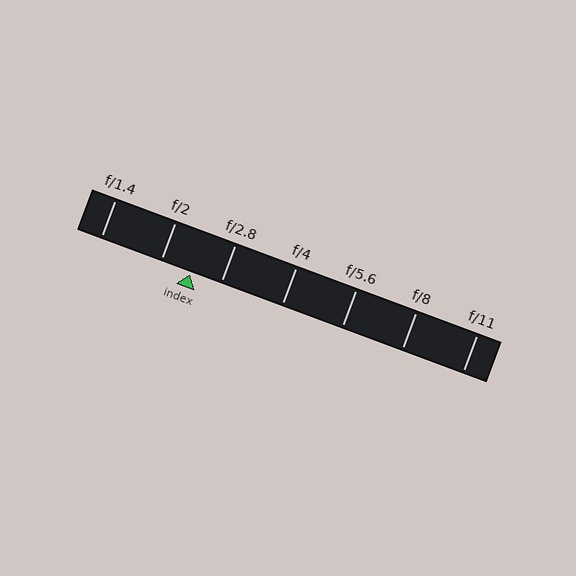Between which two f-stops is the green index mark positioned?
The index mark is between f/2 and f/2.8.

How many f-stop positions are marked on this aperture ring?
There are 7 f-stop positions marked.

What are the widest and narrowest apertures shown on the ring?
The widest aperture shown is f/1.4 and the narrowest is f/11.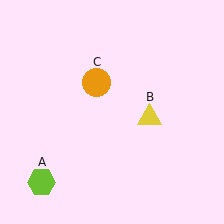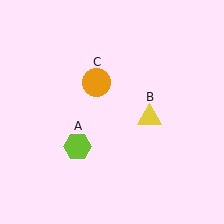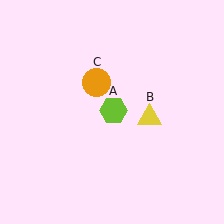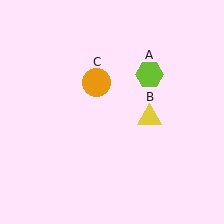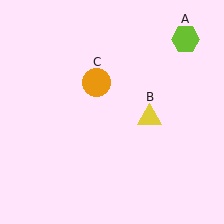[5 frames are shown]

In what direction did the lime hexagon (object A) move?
The lime hexagon (object A) moved up and to the right.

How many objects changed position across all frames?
1 object changed position: lime hexagon (object A).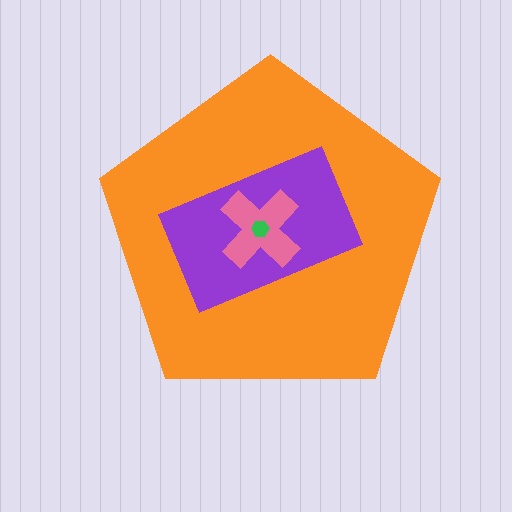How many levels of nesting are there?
4.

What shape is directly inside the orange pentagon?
The purple rectangle.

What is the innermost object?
The green hexagon.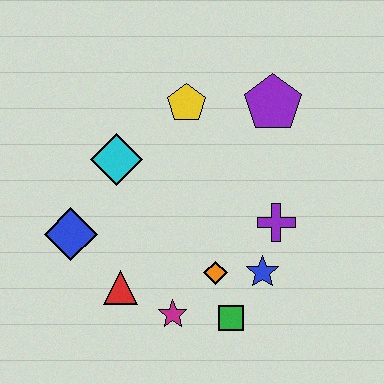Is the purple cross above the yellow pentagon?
No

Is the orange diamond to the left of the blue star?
Yes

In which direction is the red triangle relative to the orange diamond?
The red triangle is to the left of the orange diamond.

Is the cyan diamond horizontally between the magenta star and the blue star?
No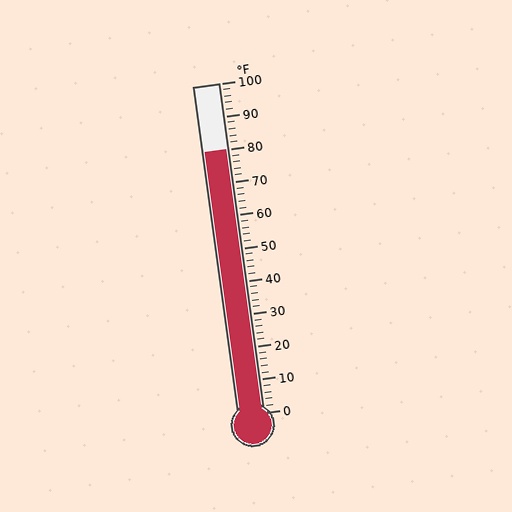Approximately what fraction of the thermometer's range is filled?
The thermometer is filled to approximately 80% of its range.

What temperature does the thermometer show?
The thermometer shows approximately 80°F.